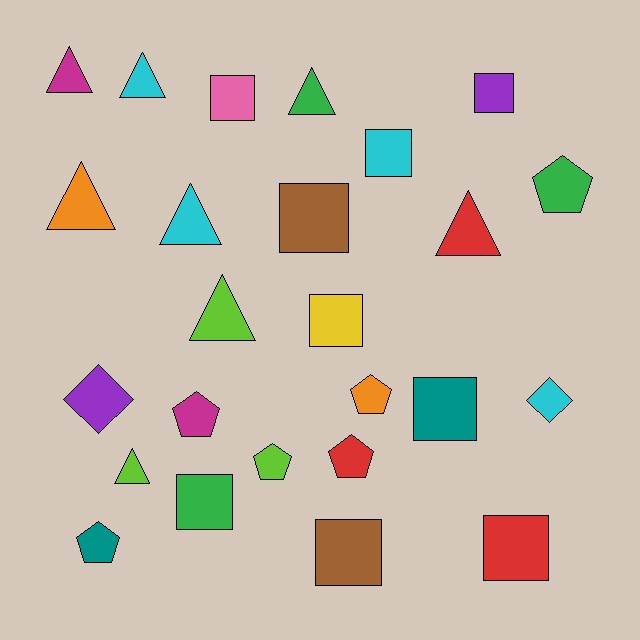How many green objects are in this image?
There are 3 green objects.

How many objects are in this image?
There are 25 objects.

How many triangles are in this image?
There are 8 triangles.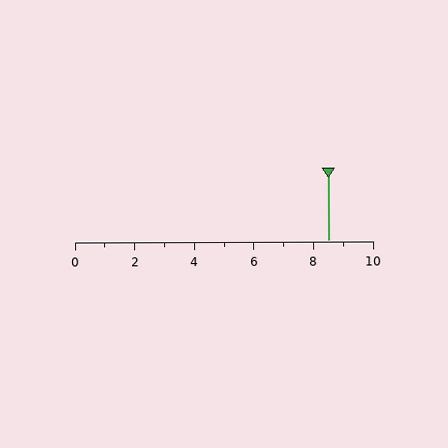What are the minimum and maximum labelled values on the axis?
The axis runs from 0 to 10.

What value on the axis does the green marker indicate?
The marker indicates approximately 8.5.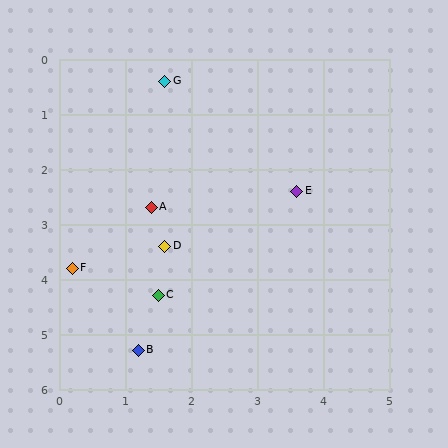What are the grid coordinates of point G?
Point G is at approximately (1.6, 0.4).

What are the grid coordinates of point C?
Point C is at approximately (1.5, 4.3).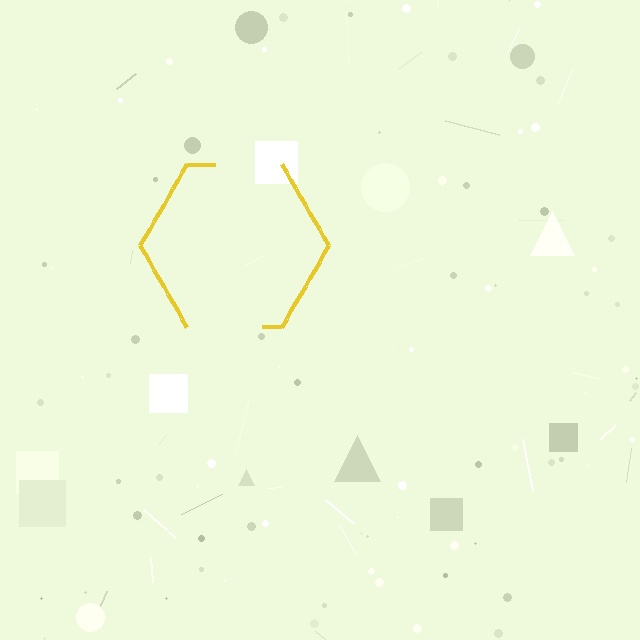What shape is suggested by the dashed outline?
The dashed outline suggests a hexagon.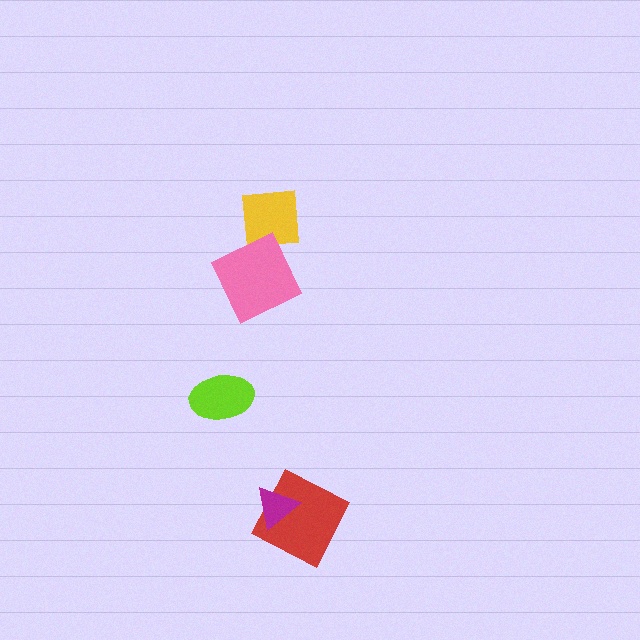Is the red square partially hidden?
Yes, it is partially covered by another shape.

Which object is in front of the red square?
The magenta triangle is in front of the red square.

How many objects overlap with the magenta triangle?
1 object overlaps with the magenta triangle.